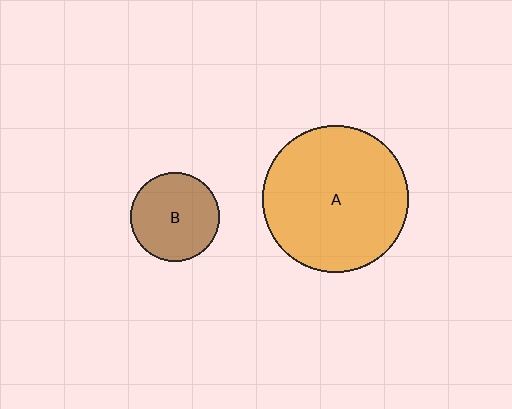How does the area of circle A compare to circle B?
Approximately 2.8 times.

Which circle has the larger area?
Circle A (orange).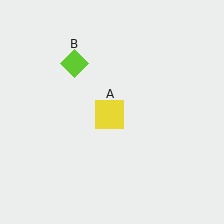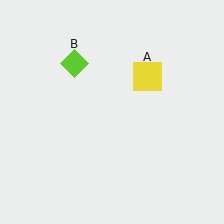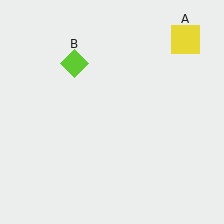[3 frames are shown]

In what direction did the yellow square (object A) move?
The yellow square (object A) moved up and to the right.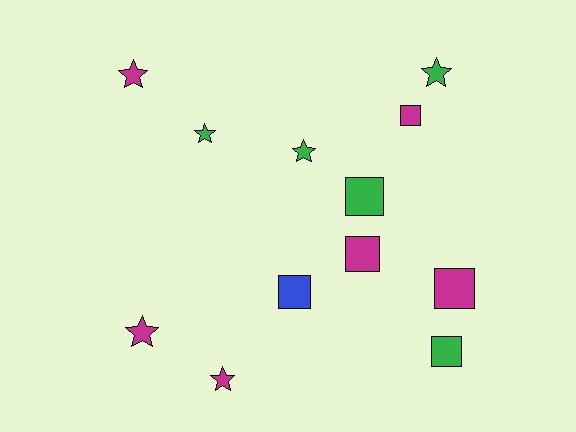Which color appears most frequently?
Magenta, with 6 objects.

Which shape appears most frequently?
Star, with 6 objects.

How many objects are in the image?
There are 12 objects.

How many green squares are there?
There are 2 green squares.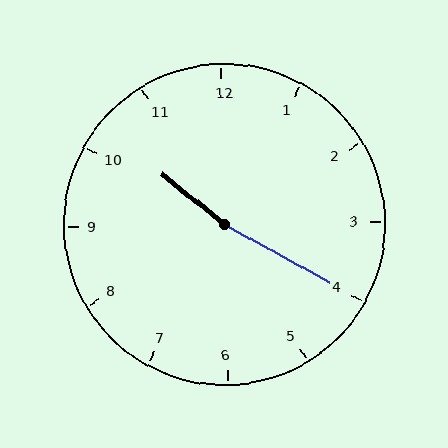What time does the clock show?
10:20.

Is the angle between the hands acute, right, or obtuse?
It is obtuse.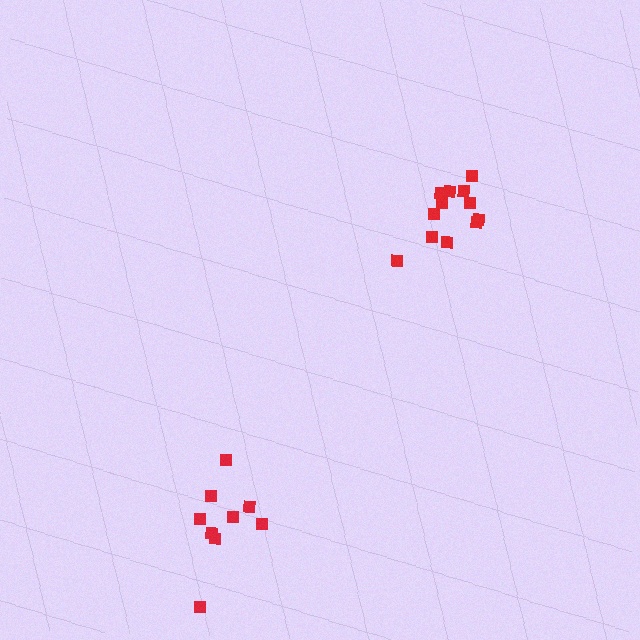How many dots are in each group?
Group 1: 9 dots, Group 2: 12 dots (21 total).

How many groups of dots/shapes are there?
There are 2 groups.